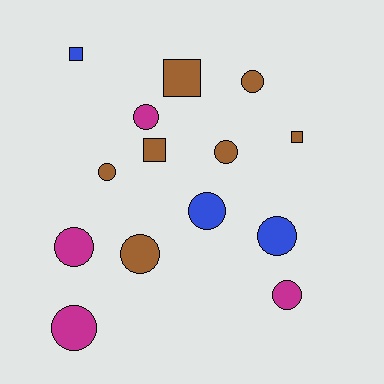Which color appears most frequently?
Brown, with 7 objects.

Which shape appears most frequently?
Circle, with 10 objects.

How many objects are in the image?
There are 14 objects.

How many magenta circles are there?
There are 4 magenta circles.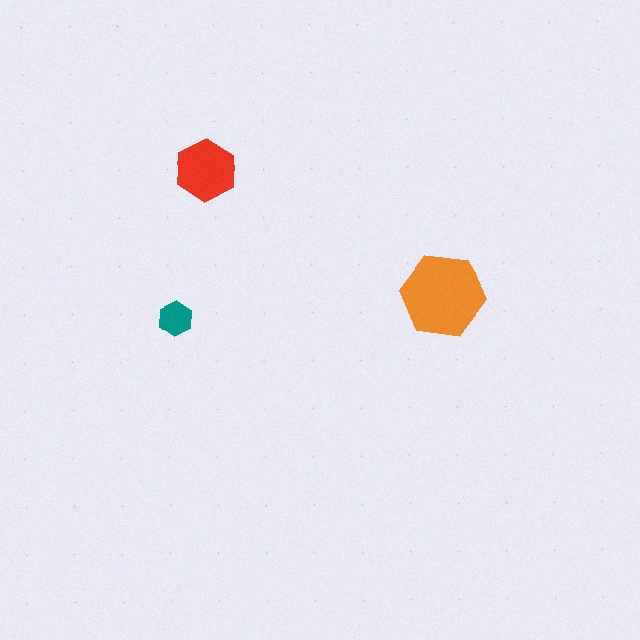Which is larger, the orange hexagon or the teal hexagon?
The orange one.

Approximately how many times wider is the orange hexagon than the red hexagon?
About 1.5 times wider.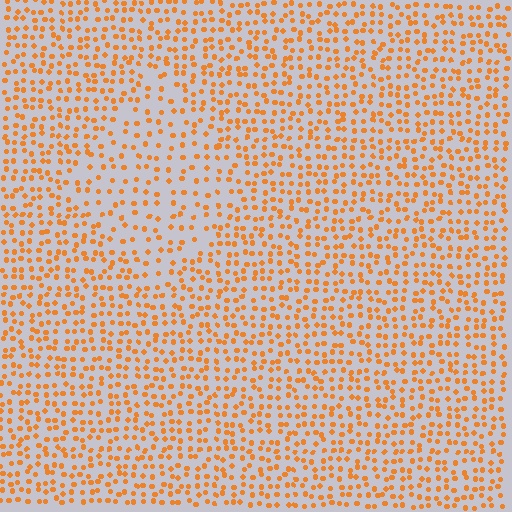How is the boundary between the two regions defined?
The boundary is defined by a change in element density (approximately 1.7x ratio). All elements are the same color, size, and shape.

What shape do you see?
I see a diamond.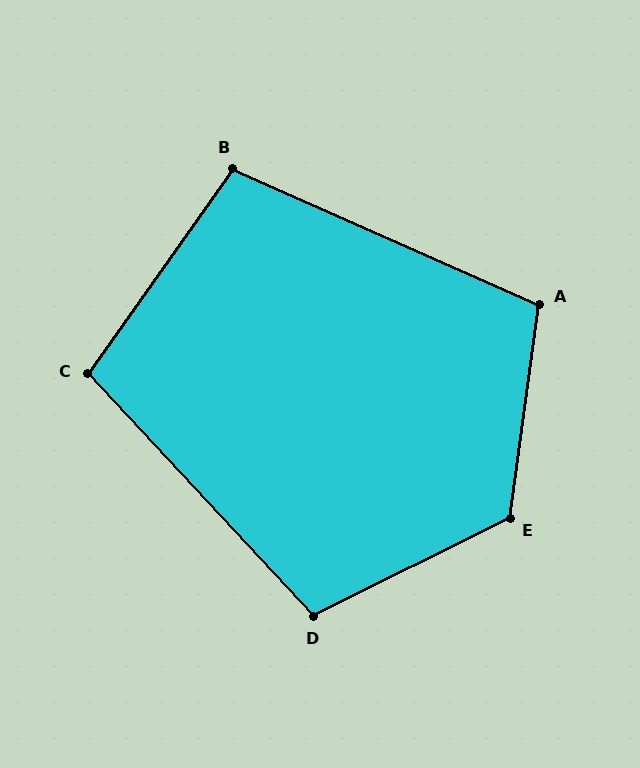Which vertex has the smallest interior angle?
B, at approximately 101 degrees.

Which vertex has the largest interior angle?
E, at approximately 124 degrees.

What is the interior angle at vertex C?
Approximately 102 degrees (obtuse).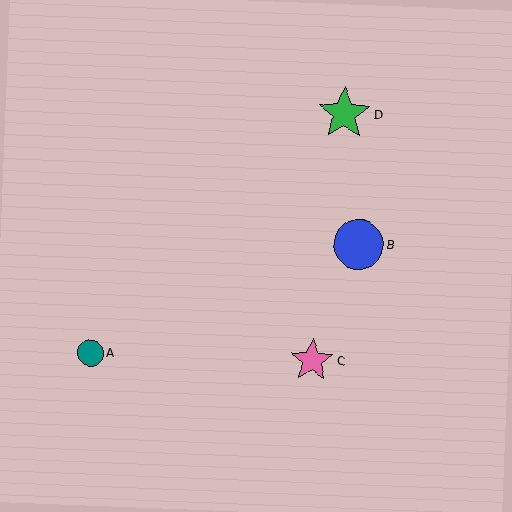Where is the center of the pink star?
The center of the pink star is at (312, 360).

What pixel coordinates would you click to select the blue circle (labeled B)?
Click at (359, 244) to select the blue circle B.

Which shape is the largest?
The green star (labeled D) is the largest.